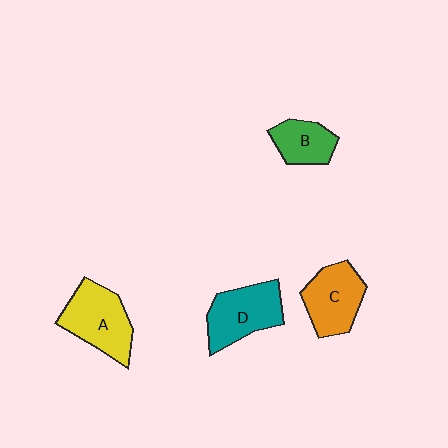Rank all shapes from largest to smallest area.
From largest to smallest: A (yellow), D (teal), C (orange), B (green).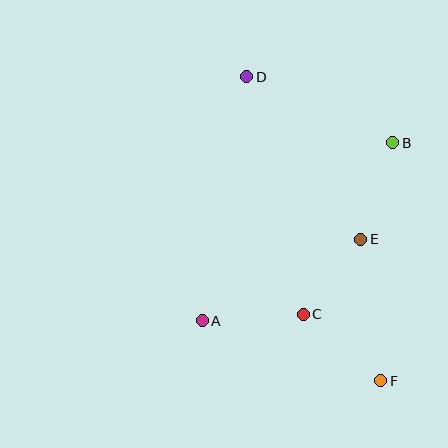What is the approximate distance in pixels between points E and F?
The distance between E and F is approximately 143 pixels.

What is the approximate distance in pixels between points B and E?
The distance between B and E is approximately 101 pixels.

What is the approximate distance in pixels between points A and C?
The distance between A and C is approximately 101 pixels.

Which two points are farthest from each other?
Points D and F are farthest from each other.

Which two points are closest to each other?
Points C and E are closest to each other.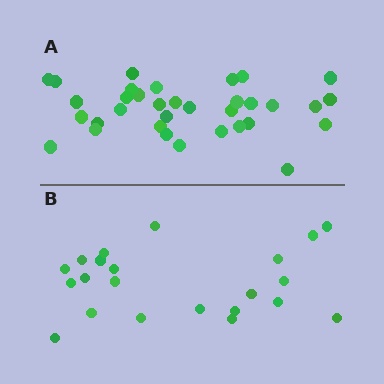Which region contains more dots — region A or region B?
Region A (the top region) has more dots.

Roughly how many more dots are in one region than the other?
Region A has roughly 12 or so more dots than region B.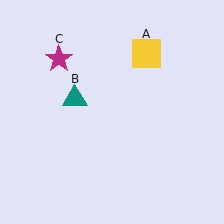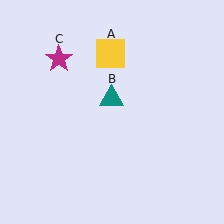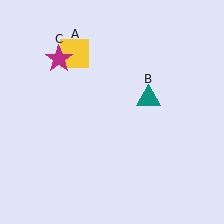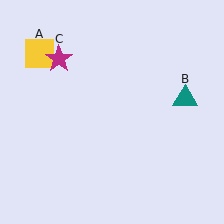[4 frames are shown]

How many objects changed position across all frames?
2 objects changed position: yellow square (object A), teal triangle (object B).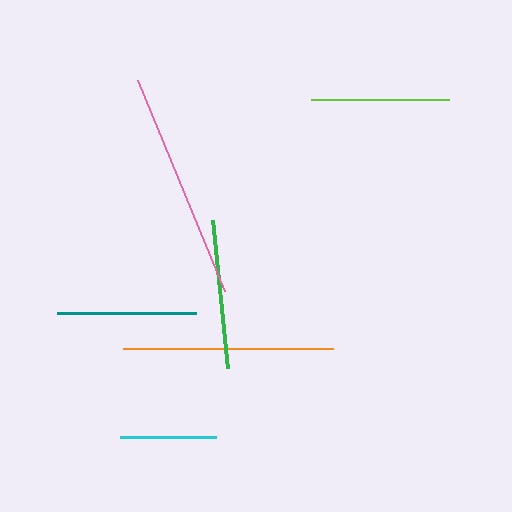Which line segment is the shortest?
The cyan line is the shortest at approximately 96 pixels.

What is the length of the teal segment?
The teal segment is approximately 139 pixels long.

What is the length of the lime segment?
The lime segment is approximately 138 pixels long.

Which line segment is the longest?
The pink line is the longest at approximately 228 pixels.